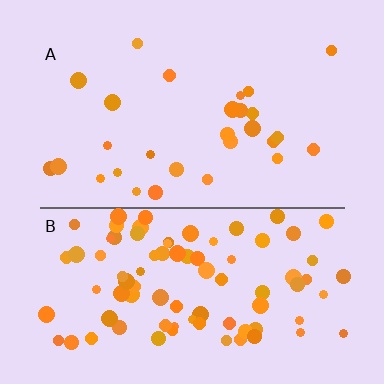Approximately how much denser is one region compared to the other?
Approximately 3.1× — region B over region A.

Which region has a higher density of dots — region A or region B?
B (the bottom).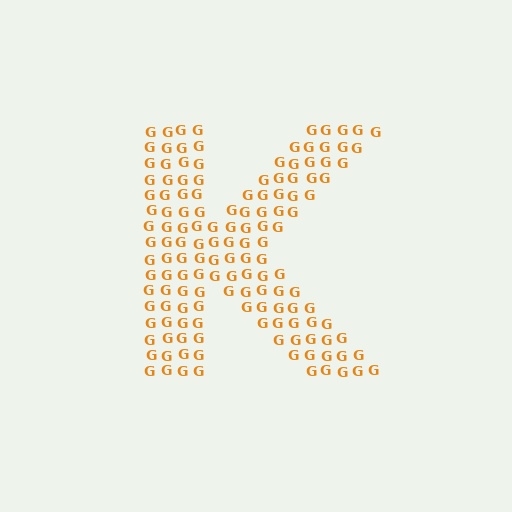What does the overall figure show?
The overall figure shows the letter K.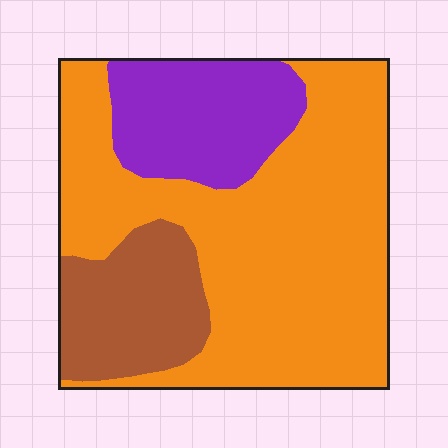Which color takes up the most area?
Orange, at roughly 65%.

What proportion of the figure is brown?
Brown covers about 20% of the figure.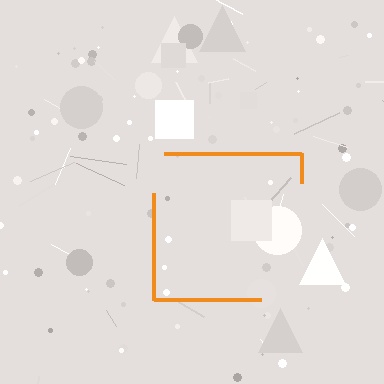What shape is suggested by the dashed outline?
The dashed outline suggests a square.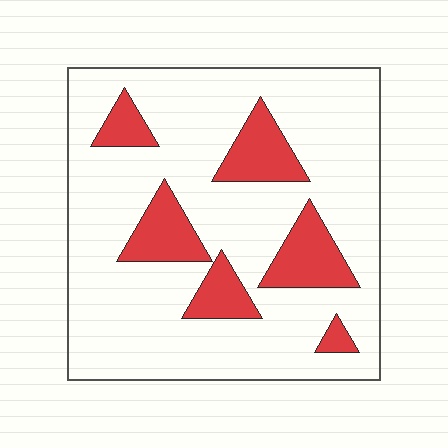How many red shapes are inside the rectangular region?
6.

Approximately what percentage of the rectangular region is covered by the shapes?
Approximately 20%.